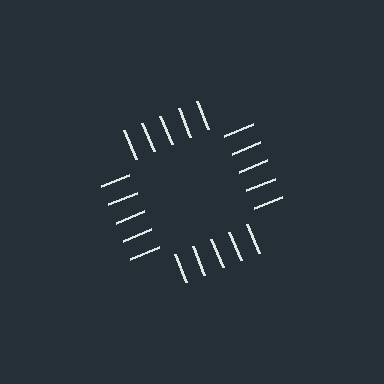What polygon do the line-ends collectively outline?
An illusory square — the line segments terminate on its edges but no continuous stroke is drawn.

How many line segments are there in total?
20 — 5 along each of the 4 edges.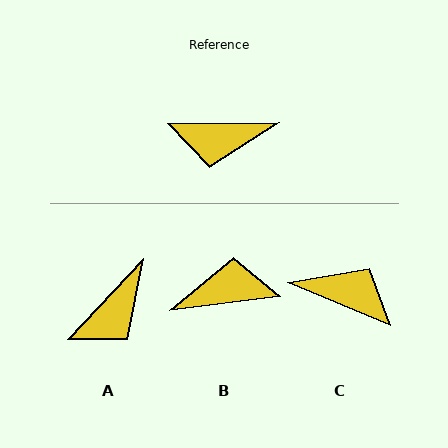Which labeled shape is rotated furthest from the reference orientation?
B, about 173 degrees away.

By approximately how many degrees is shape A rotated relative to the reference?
Approximately 46 degrees counter-clockwise.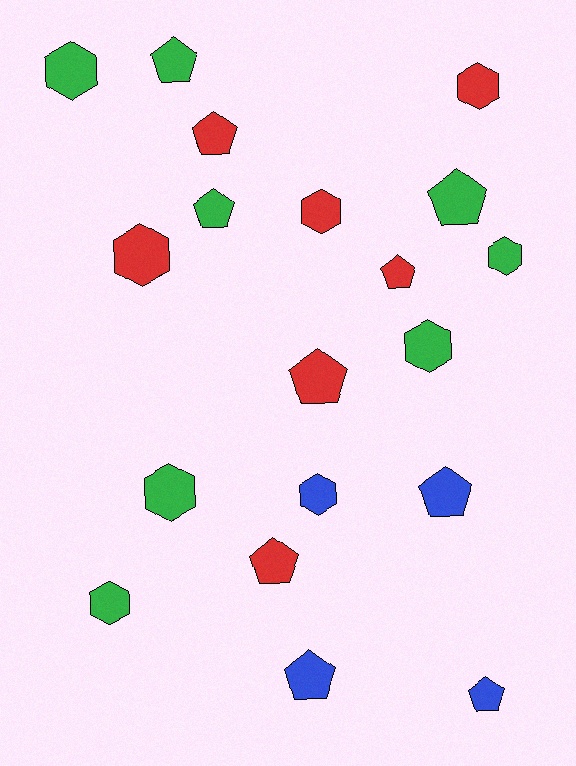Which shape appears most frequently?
Pentagon, with 10 objects.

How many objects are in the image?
There are 19 objects.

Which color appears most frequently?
Green, with 8 objects.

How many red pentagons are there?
There are 4 red pentagons.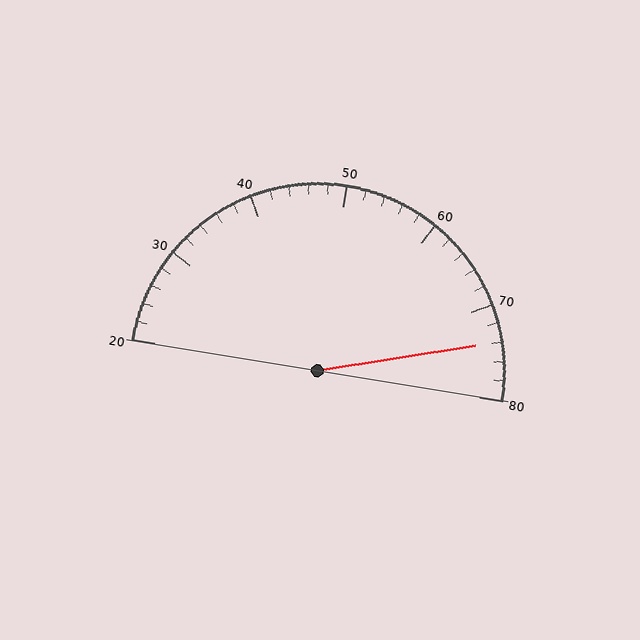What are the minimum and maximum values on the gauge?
The gauge ranges from 20 to 80.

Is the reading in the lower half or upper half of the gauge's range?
The reading is in the upper half of the range (20 to 80).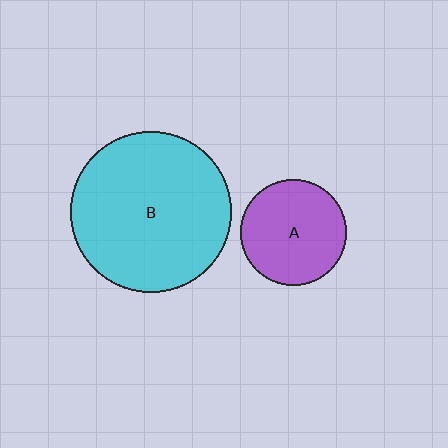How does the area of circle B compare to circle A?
Approximately 2.3 times.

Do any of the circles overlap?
No, none of the circles overlap.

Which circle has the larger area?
Circle B (cyan).